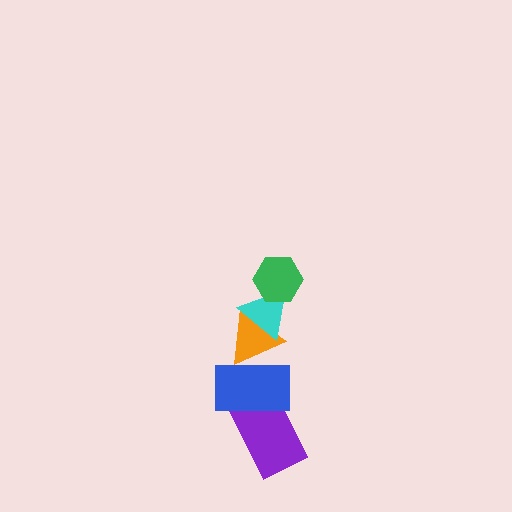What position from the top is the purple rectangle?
The purple rectangle is 5th from the top.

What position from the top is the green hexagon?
The green hexagon is 1st from the top.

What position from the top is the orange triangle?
The orange triangle is 3rd from the top.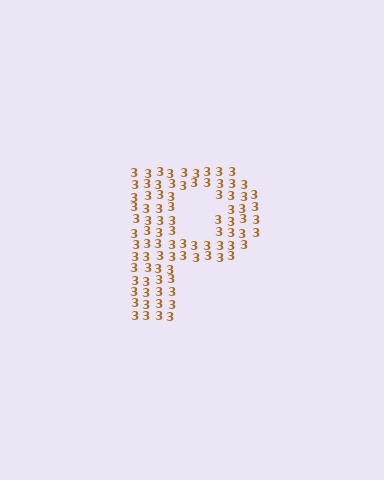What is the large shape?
The large shape is the letter P.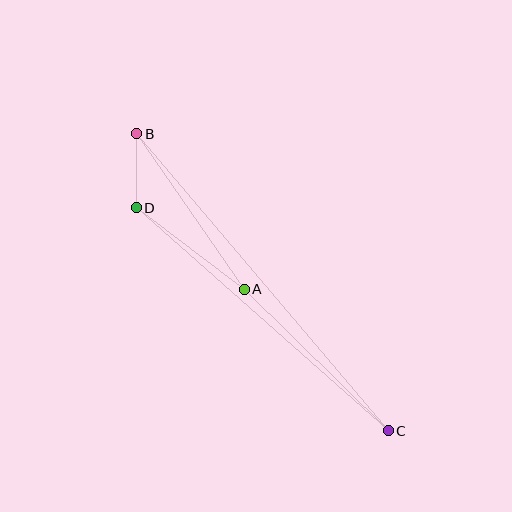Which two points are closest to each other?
Points B and D are closest to each other.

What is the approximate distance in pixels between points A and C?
The distance between A and C is approximately 202 pixels.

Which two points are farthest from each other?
Points B and C are farthest from each other.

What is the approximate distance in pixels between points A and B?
The distance between A and B is approximately 189 pixels.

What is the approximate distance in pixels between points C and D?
The distance between C and D is approximately 336 pixels.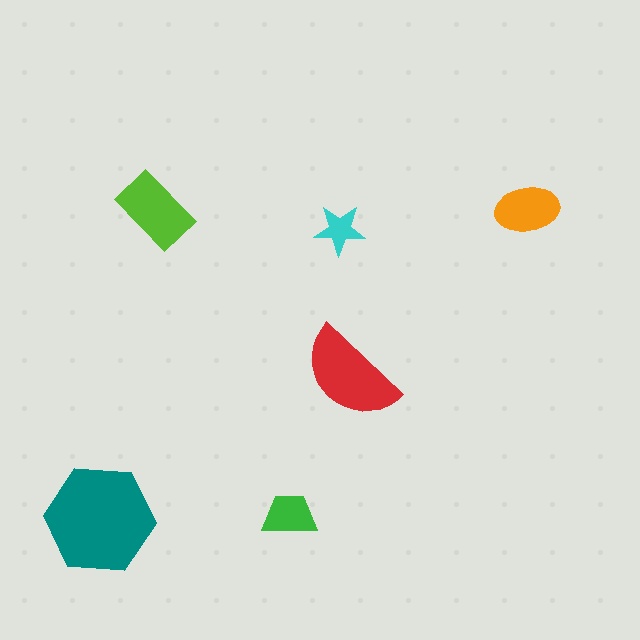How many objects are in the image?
There are 6 objects in the image.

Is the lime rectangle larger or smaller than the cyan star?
Larger.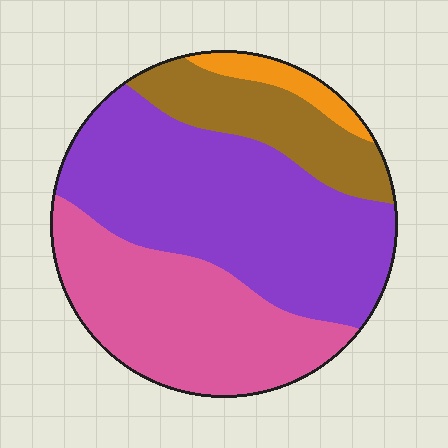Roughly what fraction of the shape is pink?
Pink takes up between a quarter and a half of the shape.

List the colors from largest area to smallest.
From largest to smallest: purple, pink, brown, orange.